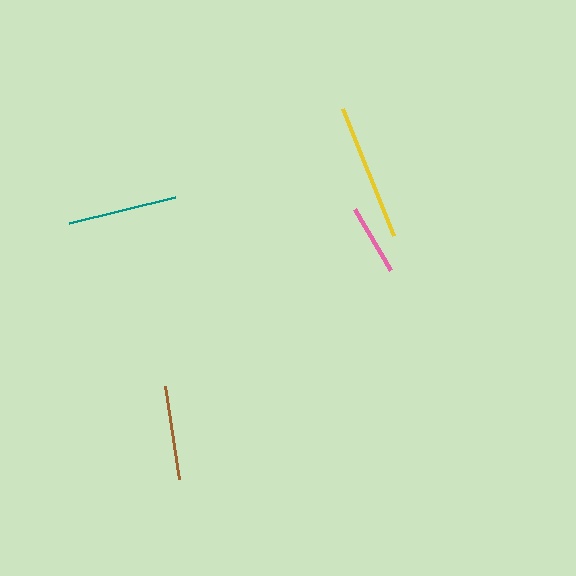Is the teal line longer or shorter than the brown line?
The teal line is longer than the brown line.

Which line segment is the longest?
The yellow line is the longest at approximately 137 pixels.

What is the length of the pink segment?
The pink segment is approximately 71 pixels long.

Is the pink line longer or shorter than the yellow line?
The yellow line is longer than the pink line.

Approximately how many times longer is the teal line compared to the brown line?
The teal line is approximately 1.2 times the length of the brown line.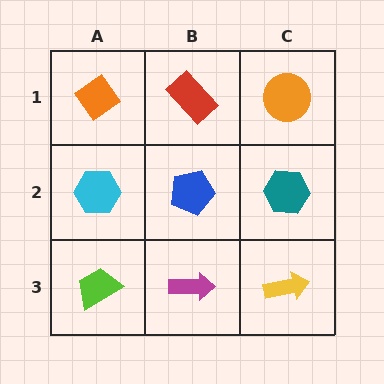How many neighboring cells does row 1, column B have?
3.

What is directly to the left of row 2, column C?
A blue pentagon.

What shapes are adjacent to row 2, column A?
An orange diamond (row 1, column A), a lime trapezoid (row 3, column A), a blue pentagon (row 2, column B).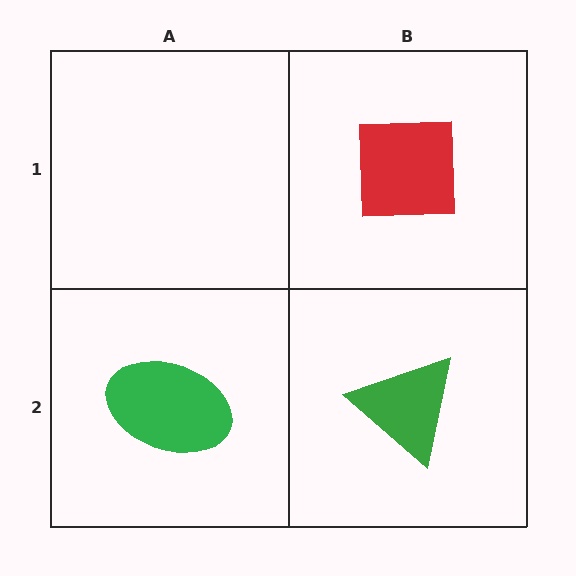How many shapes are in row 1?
1 shape.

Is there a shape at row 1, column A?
No, that cell is empty.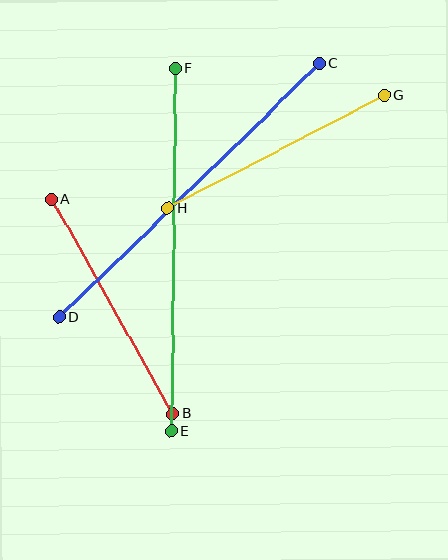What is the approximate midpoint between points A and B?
The midpoint is at approximately (112, 307) pixels.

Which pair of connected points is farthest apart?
Points C and D are farthest apart.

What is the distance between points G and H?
The distance is approximately 244 pixels.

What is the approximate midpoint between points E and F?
The midpoint is at approximately (174, 250) pixels.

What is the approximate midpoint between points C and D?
The midpoint is at approximately (190, 190) pixels.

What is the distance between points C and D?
The distance is approximately 363 pixels.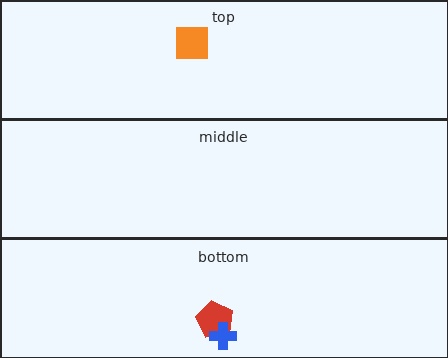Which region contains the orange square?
The top region.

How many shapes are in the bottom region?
2.